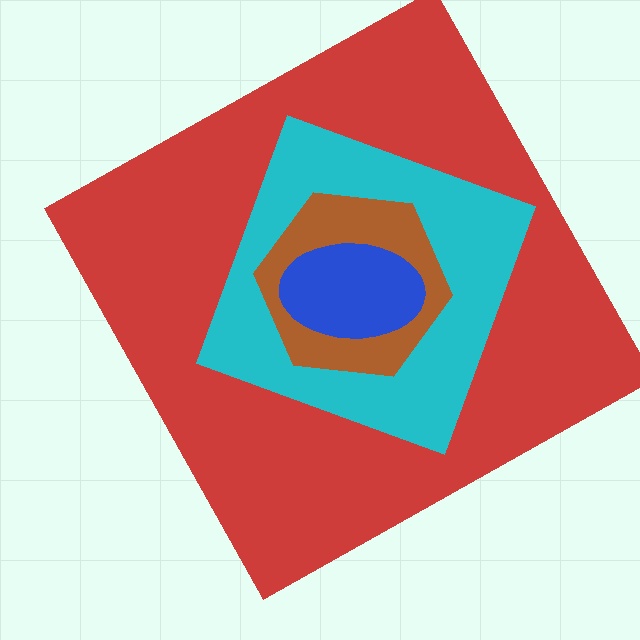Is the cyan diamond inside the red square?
Yes.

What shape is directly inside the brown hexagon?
The blue ellipse.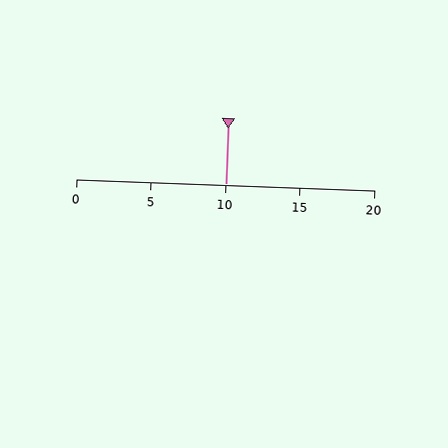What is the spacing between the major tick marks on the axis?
The major ticks are spaced 5 apart.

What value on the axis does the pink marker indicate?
The marker indicates approximately 10.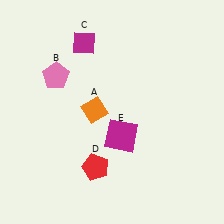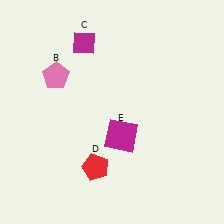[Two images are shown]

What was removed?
The orange diamond (A) was removed in Image 2.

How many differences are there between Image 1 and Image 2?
There is 1 difference between the two images.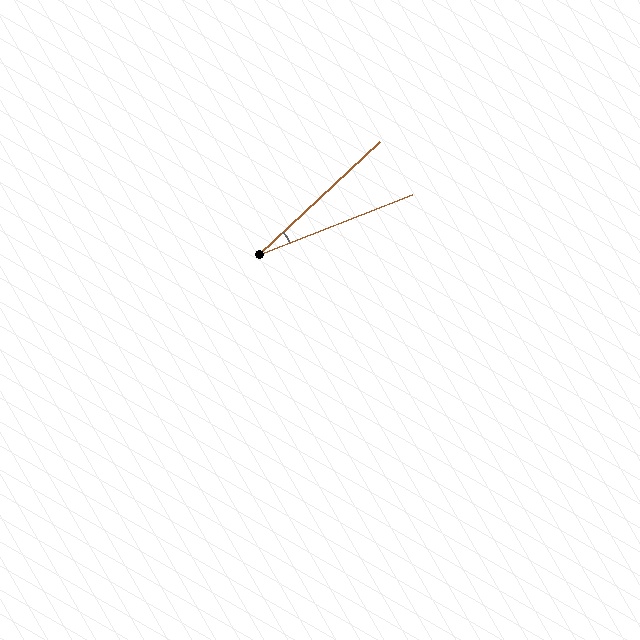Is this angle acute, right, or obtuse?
It is acute.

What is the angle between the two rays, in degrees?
Approximately 22 degrees.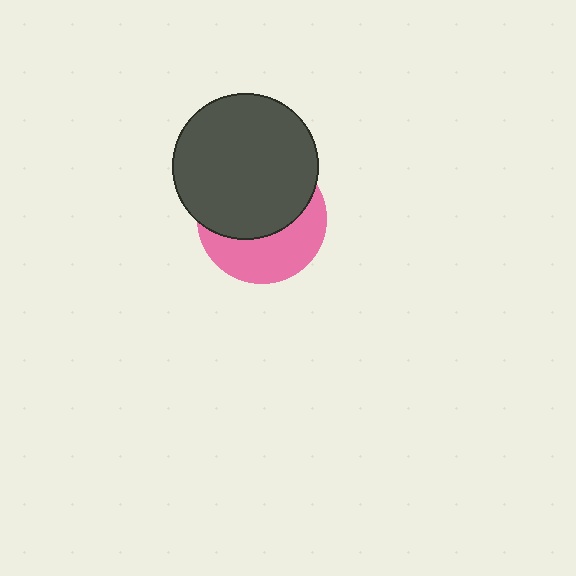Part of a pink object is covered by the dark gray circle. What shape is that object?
It is a circle.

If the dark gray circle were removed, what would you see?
You would see the complete pink circle.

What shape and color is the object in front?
The object in front is a dark gray circle.